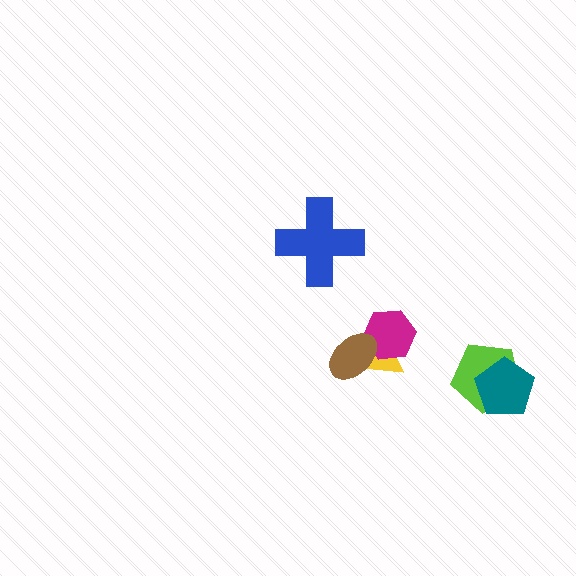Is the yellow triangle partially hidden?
Yes, it is partially covered by another shape.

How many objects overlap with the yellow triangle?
2 objects overlap with the yellow triangle.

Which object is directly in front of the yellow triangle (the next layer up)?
The magenta hexagon is directly in front of the yellow triangle.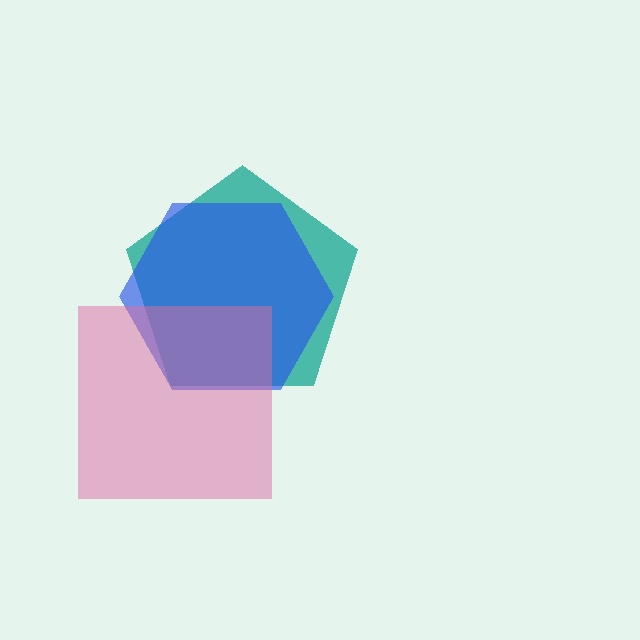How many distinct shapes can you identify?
There are 3 distinct shapes: a teal pentagon, a blue hexagon, a pink square.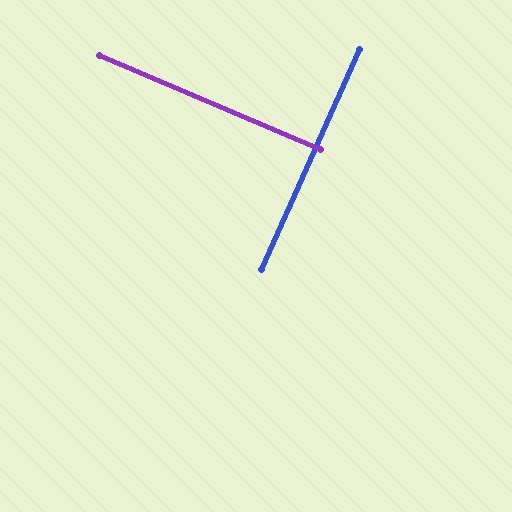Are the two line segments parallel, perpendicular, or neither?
Perpendicular — they meet at approximately 89°.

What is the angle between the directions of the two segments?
Approximately 89 degrees.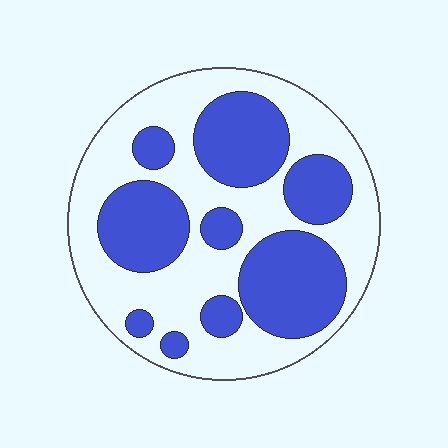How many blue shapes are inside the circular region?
9.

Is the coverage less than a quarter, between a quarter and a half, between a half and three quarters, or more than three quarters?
Between a quarter and a half.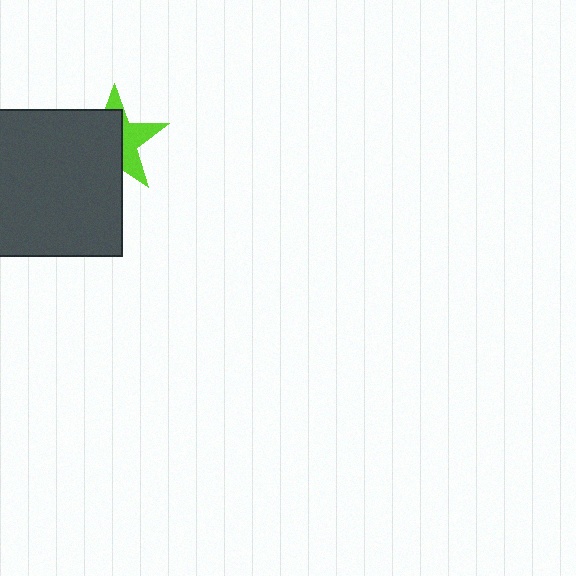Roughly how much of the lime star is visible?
A small part of it is visible (roughly 40%).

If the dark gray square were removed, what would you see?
You would see the complete lime star.